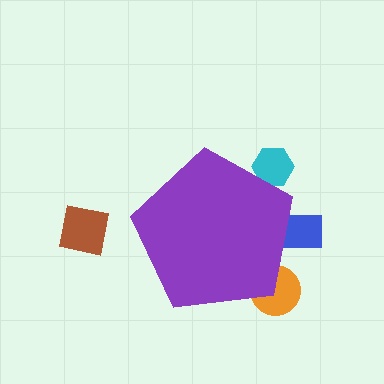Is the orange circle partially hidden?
Yes, the orange circle is partially hidden behind the purple pentagon.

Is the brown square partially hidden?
No, the brown square is fully visible.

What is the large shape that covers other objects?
A purple pentagon.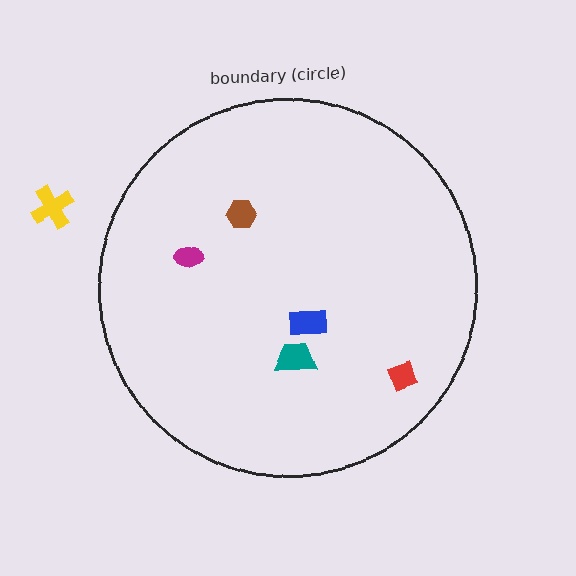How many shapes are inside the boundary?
5 inside, 1 outside.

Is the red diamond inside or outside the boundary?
Inside.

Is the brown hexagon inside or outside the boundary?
Inside.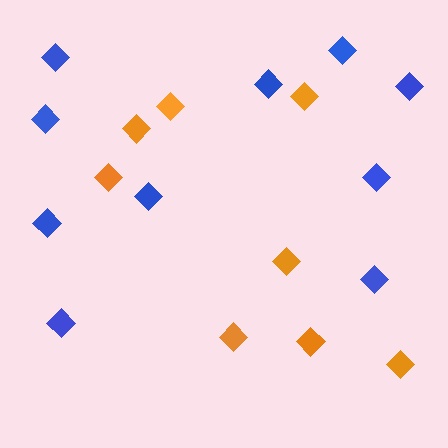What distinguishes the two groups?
There are 2 groups: one group of blue diamonds (10) and one group of orange diamonds (8).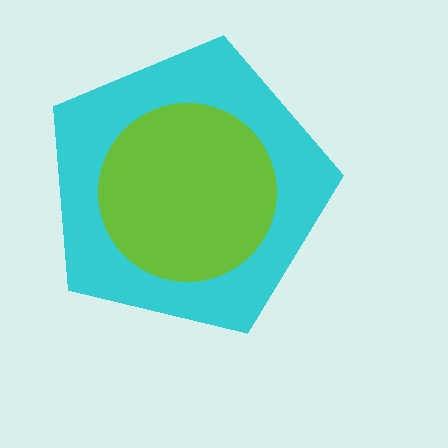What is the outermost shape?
The cyan pentagon.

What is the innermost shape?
The lime circle.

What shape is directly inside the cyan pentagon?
The lime circle.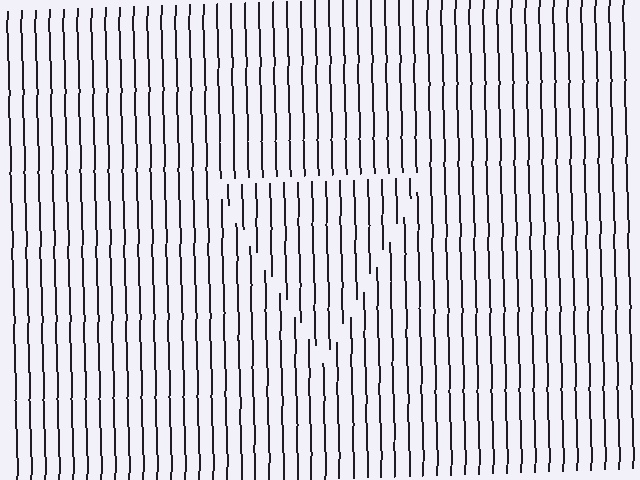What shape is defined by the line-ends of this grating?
An illusory triangle. The interior of the shape contains the same grating, shifted by half a period — the contour is defined by the phase discontinuity where line-ends from the inner and outer gratings abut.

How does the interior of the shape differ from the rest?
The interior of the shape contains the same grating, shifted by half a period — the contour is defined by the phase discontinuity where line-ends from the inner and outer gratings abut.